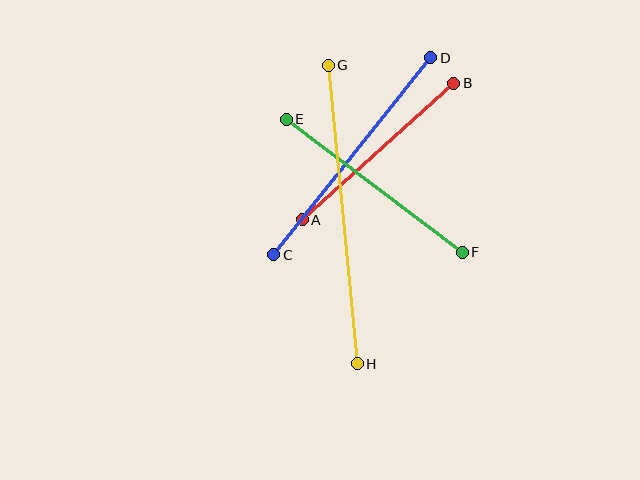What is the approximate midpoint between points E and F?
The midpoint is at approximately (374, 186) pixels.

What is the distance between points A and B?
The distance is approximately 204 pixels.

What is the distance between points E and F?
The distance is approximately 221 pixels.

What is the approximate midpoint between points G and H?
The midpoint is at approximately (343, 214) pixels.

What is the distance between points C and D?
The distance is approximately 252 pixels.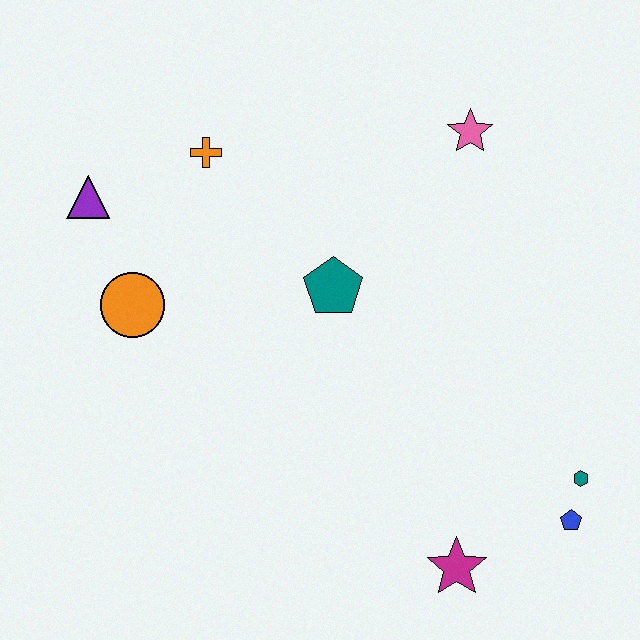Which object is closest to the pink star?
The teal pentagon is closest to the pink star.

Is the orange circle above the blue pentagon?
Yes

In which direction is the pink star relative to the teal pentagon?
The pink star is above the teal pentagon.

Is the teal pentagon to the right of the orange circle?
Yes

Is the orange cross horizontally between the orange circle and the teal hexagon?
Yes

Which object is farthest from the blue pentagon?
The purple triangle is farthest from the blue pentagon.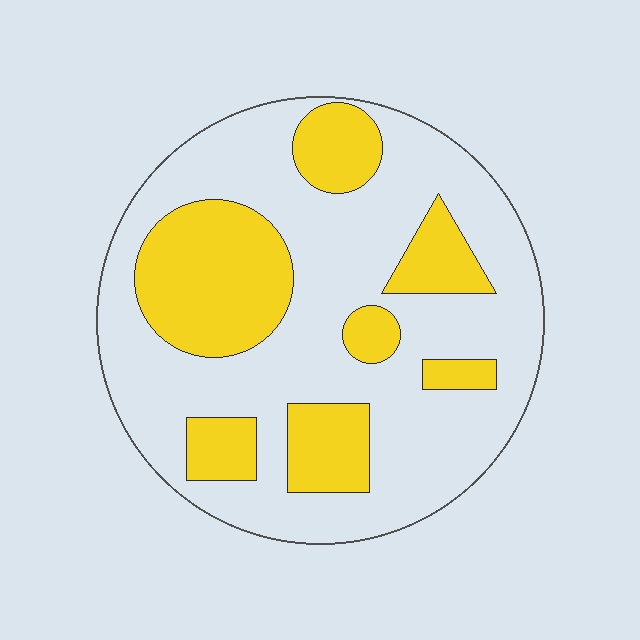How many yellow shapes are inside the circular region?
7.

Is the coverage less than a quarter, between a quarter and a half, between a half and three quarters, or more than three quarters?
Between a quarter and a half.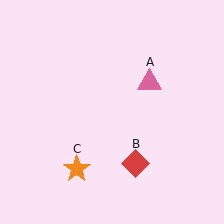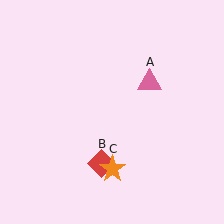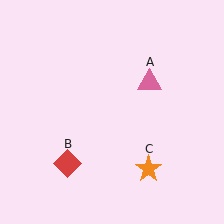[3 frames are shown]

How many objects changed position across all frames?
2 objects changed position: red diamond (object B), orange star (object C).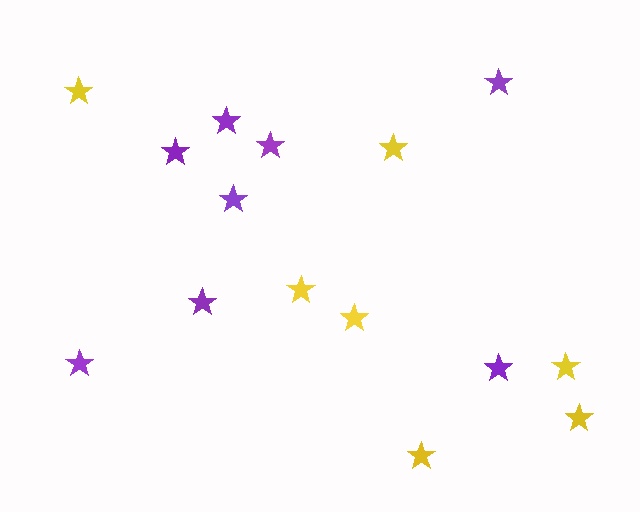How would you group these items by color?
There are 2 groups: one group of yellow stars (7) and one group of purple stars (8).